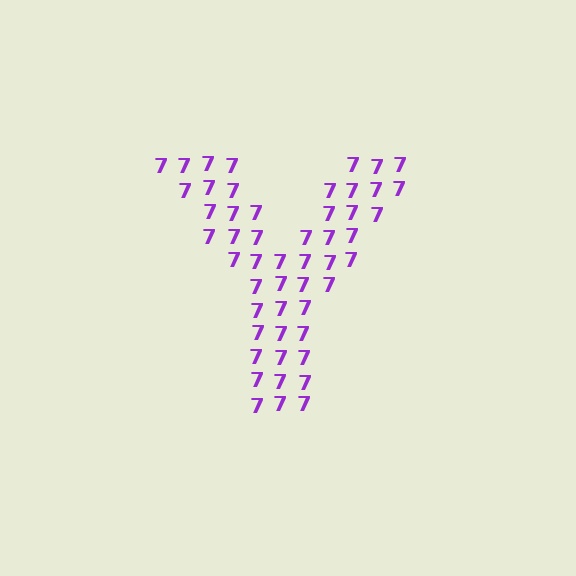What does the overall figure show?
The overall figure shows the letter Y.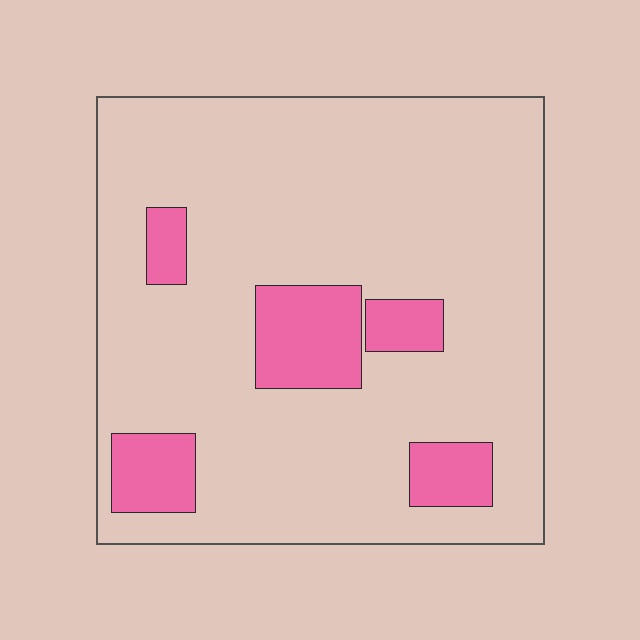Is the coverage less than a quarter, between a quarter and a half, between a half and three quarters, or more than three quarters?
Less than a quarter.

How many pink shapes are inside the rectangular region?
5.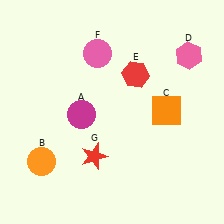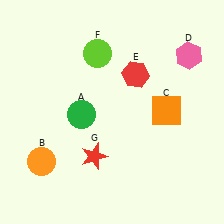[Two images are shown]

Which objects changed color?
A changed from magenta to green. F changed from pink to lime.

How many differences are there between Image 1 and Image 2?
There are 2 differences between the two images.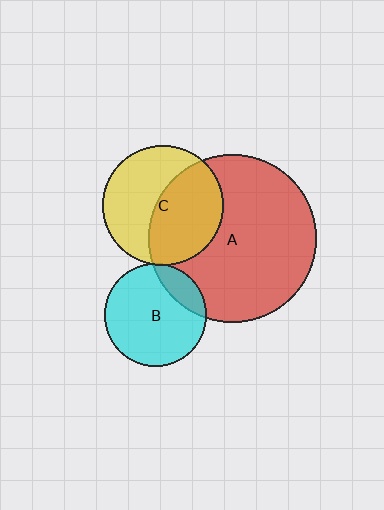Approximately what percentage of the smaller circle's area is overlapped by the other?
Approximately 15%.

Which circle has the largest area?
Circle A (red).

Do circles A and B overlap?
Yes.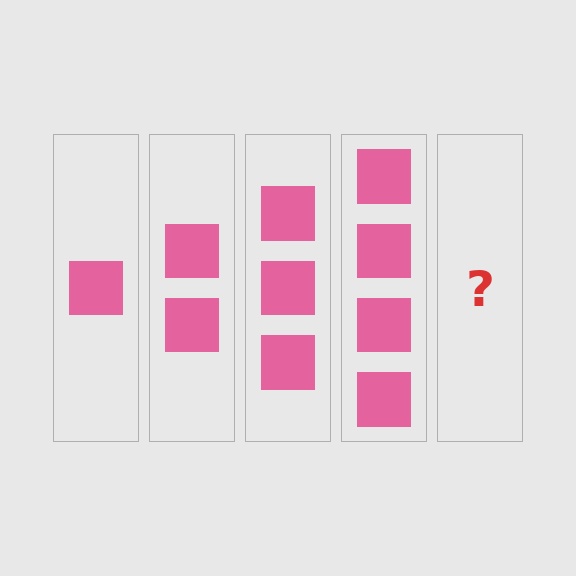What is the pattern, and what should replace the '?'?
The pattern is that each step adds one more square. The '?' should be 5 squares.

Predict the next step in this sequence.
The next step is 5 squares.